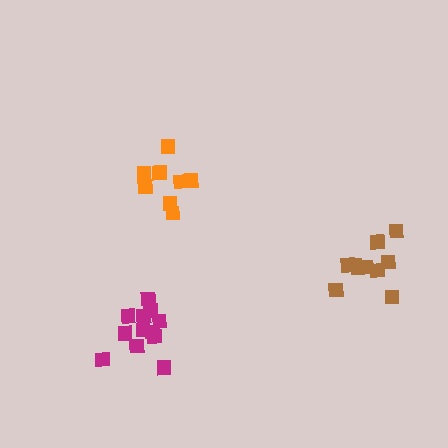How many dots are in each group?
Group 1: 8 dots, Group 2: 12 dots, Group 3: 10 dots (30 total).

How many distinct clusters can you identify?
There are 3 distinct clusters.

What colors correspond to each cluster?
The clusters are colored: orange, magenta, brown.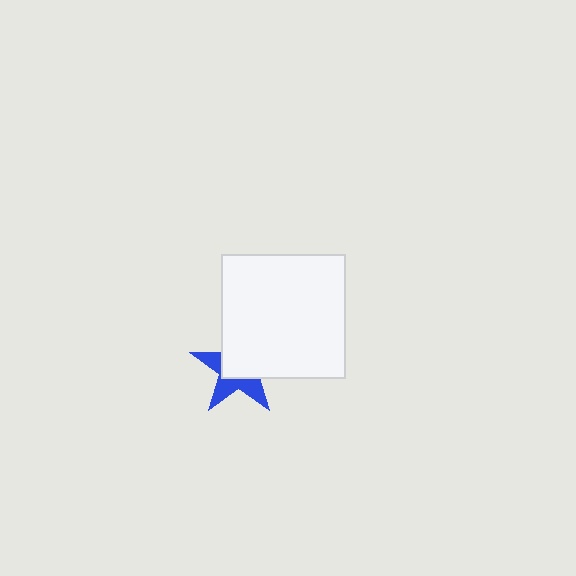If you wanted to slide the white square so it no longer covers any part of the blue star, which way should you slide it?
Slide it toward the upper-right — that is the most direct way to separate the two shapes.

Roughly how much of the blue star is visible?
A small part of it is visible (roughly 43%).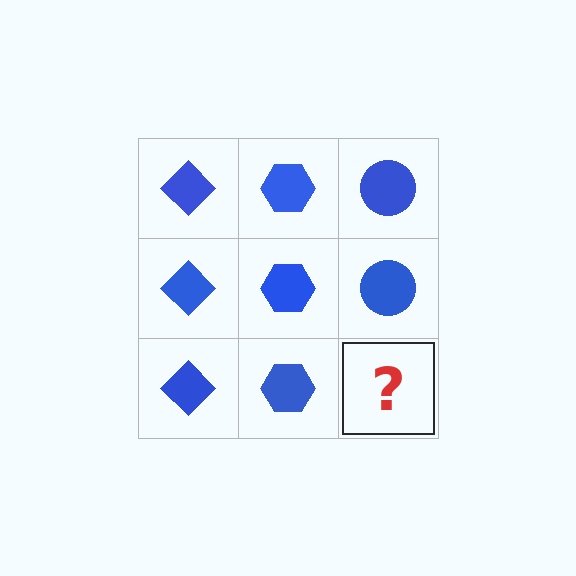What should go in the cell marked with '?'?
The missing cell should contain a blue circle.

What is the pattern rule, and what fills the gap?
The rule is that each column has a consistent shape. The gap should be filled with a blue circle.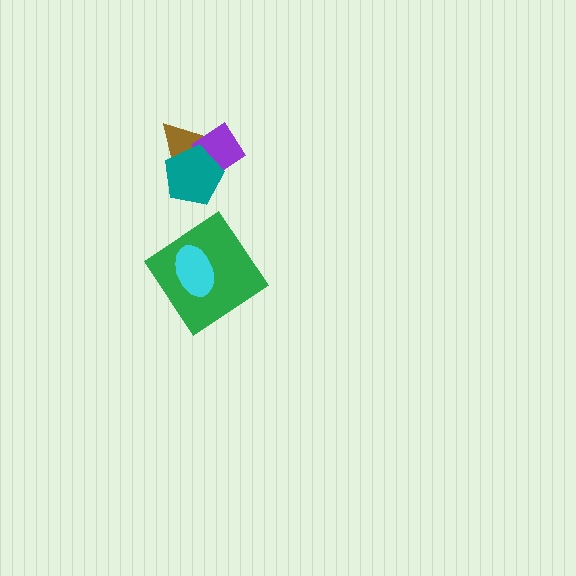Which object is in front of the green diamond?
The cyan ellipse is in front of the green diamond.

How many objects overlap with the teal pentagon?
2 objects overlap with the teal pentagon.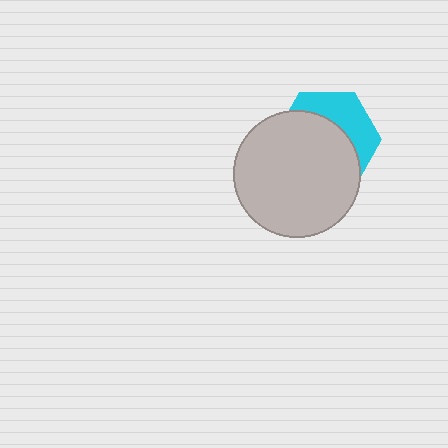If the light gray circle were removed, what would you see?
You would see the complete cyan hexagon.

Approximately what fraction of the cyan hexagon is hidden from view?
Roughly 64% of the cyan hexagon is hidden behind the light gray circle.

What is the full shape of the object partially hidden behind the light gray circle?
The partially hidden object is a cyan hexagon.